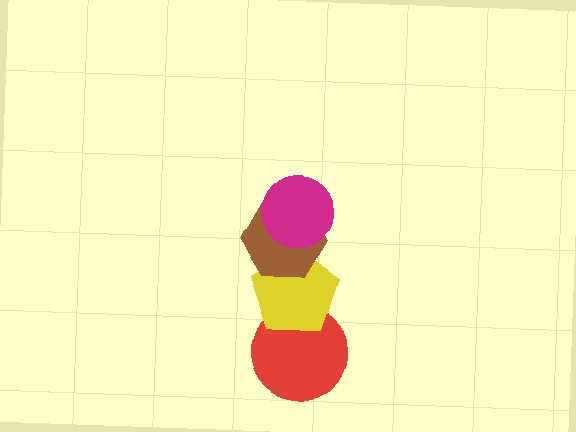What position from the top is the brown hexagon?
The brown hexagon is 2nd from the top.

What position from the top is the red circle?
The red circle is 4th from the top.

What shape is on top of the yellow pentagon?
The brown hexagon is on top of the yellow pentagon.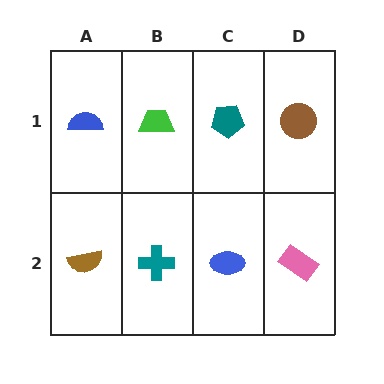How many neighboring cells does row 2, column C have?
3.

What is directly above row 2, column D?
A brown circle.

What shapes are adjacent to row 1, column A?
A brown semicircle (row 2, column A), a green trapezoid (row 1, column B).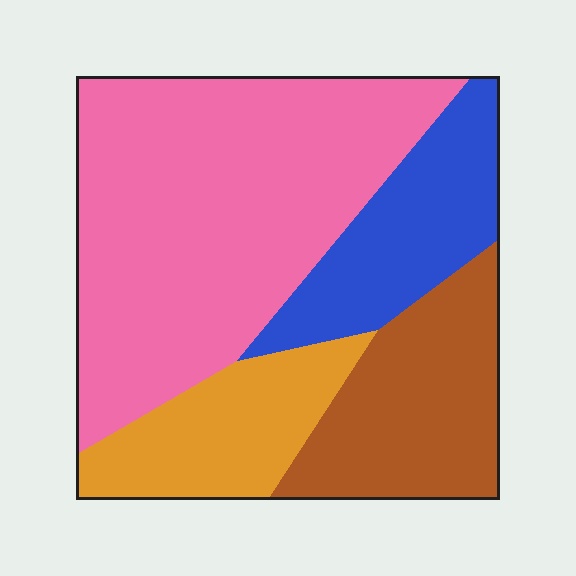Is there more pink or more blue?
Pink.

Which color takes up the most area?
Pink, at roughly 50%.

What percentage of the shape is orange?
Orange takes up about one sixth (1/6) of the shape.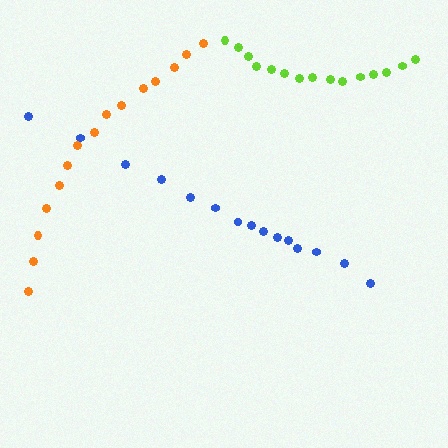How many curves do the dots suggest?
There are 3 distinct paths.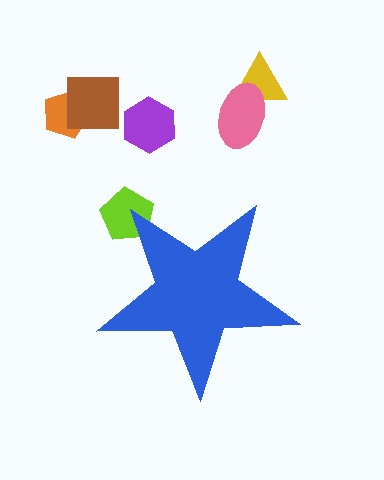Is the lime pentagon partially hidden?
Yes, the lime pentagon is partially hidden behind the blue star.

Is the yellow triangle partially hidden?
No, the yellow triangle is fully visible.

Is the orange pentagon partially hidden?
No, the orange pentagon is fully visible.